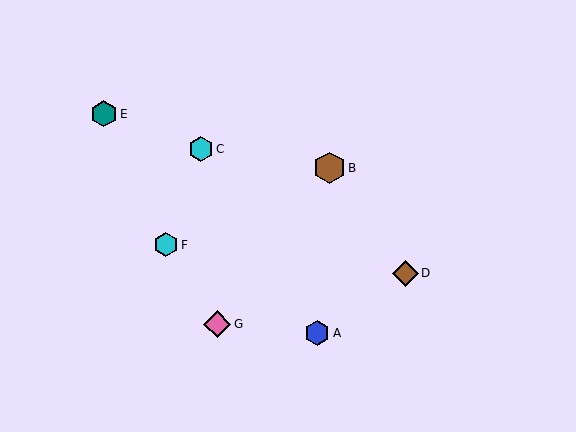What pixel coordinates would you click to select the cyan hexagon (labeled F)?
Click at (166, 245) to select the cyan hexagon F.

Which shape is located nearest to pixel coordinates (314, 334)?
The blue hexagon (labeled A) at (317, 333) is nearest to that location.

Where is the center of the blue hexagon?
The center of the blue hexagon is at (317, 333).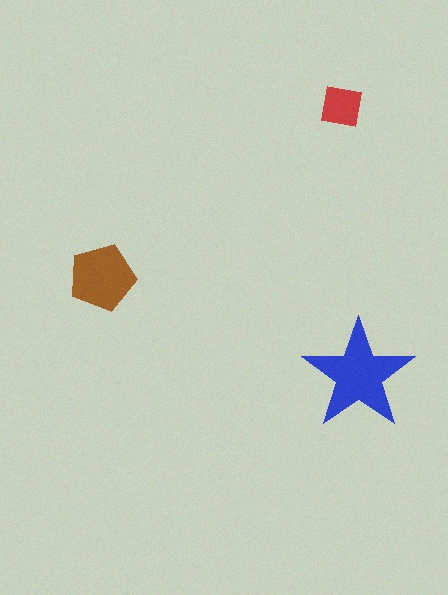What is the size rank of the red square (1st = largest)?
3rd.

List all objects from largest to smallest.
The blue star, the brown pentagon, the red square.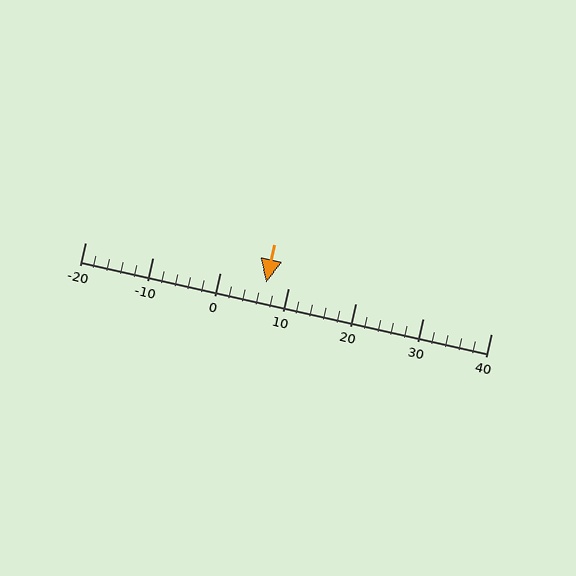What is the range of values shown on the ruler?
The ruler shows values from -20 to 40.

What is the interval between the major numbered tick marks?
The major tick marks are spaced 10 units apart.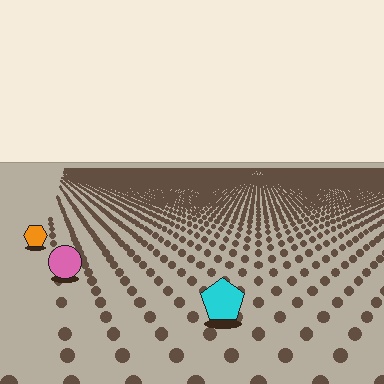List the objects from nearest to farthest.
From nearest to farthest: the cyan pentagon, the pink circle, the orange hexagon.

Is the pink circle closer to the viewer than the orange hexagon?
Yes. The pink circle is closer — you can tell from the texture gradient: the ground texture is coarser near it.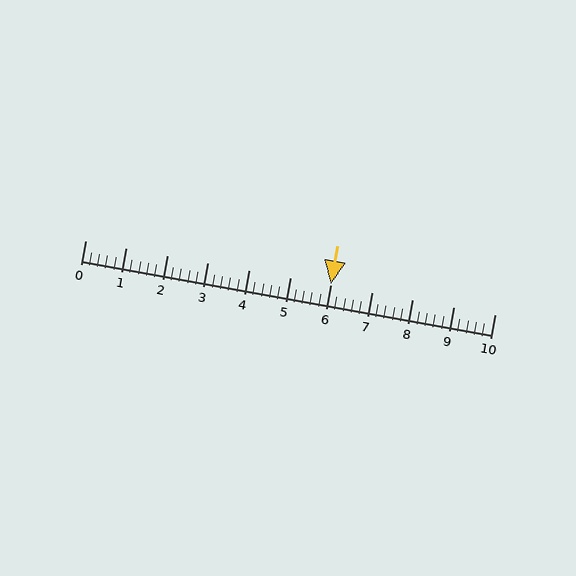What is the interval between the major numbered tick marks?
The major tick marks are spaced 1 units apart.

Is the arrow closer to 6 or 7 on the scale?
The arrow is closer to 6.